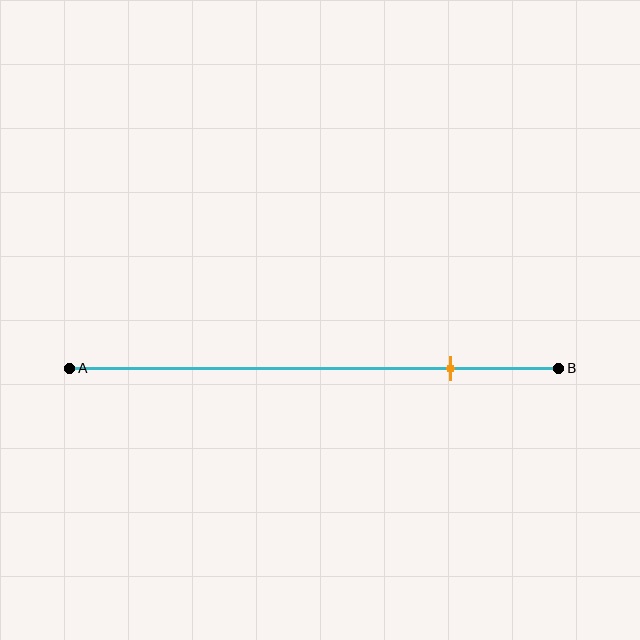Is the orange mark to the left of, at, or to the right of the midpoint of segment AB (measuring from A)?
The orange mark is to the right of the midpoint of segment AB.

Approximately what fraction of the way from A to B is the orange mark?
The orange mark is approximately 80% of the way from A to B.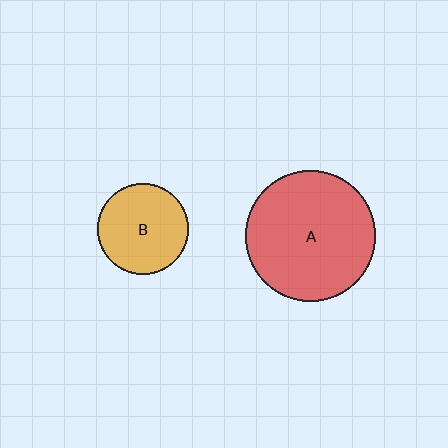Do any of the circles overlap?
No, none of the circles overlap.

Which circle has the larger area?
Circle A (red).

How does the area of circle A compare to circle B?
Approximately 2.1 times.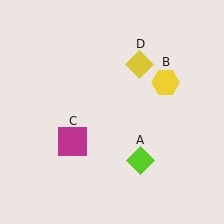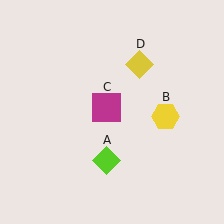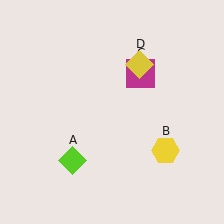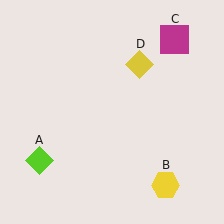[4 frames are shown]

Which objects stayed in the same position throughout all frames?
Yellow diamond (object D) remained stationary.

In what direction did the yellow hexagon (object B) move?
The yellow hexagon (object B) moved down.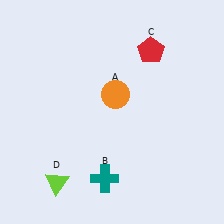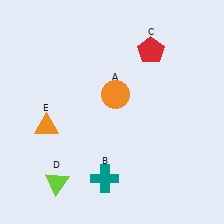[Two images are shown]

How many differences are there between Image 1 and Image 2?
There is 1 difference between the two images.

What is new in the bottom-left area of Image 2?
An orange triangle (E) was added in the bottom-left area of Image 2.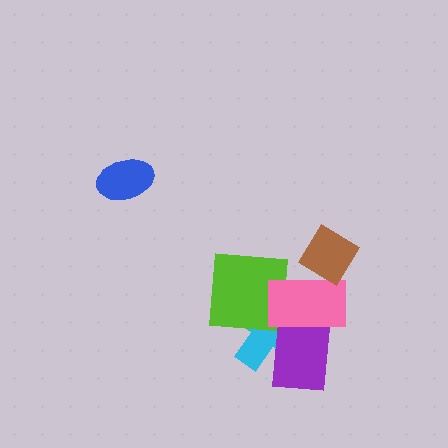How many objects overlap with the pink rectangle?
4 objects overlap with the pink rectangle.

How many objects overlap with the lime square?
2 objects overlap with the lime square.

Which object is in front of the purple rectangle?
The pink rectangle is in front of the purple rectangle.